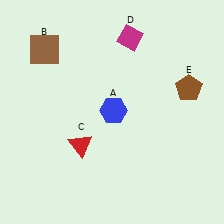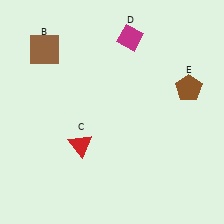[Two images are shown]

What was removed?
The blue hexagon (A) was removed in Image 2.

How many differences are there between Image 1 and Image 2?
There is 1 difference between the two images.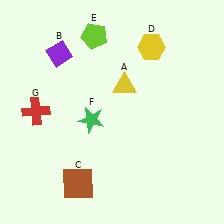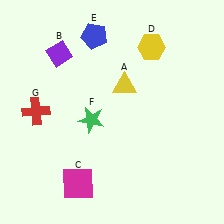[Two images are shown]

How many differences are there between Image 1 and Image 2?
There are 2 differences between the two images.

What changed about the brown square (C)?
In Image 1, C is brown. In Image 2, it changed to magenta.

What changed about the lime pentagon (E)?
In Image 1, E is lime. In Image 2, it changed to blue.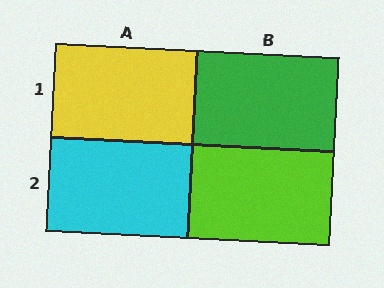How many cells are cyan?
1 cell is cyan.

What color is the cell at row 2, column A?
Cyan.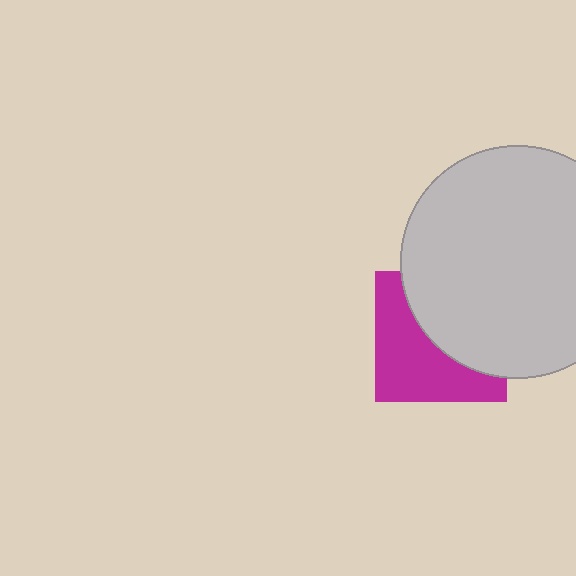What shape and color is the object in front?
The object in front is a light gray circle.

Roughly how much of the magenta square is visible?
About half of it is visible (roughly 50%).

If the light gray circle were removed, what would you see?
You would see the complete magenta square.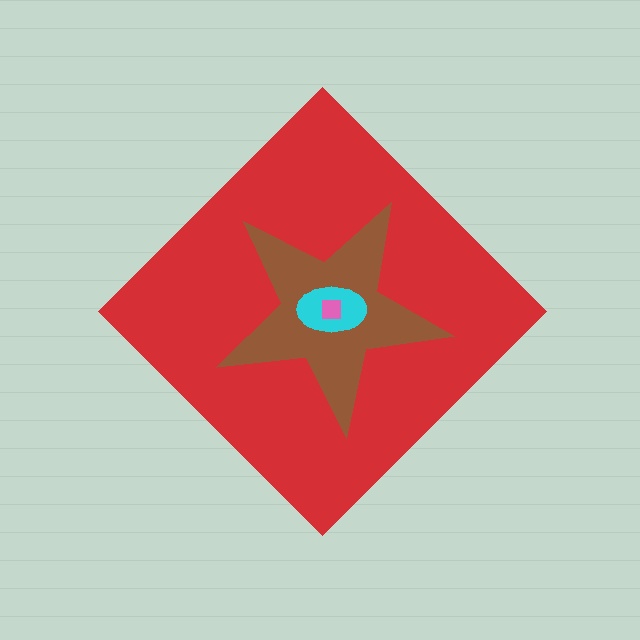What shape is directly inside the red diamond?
The brown star.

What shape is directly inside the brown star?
The cyan ellipse.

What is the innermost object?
The pink square.